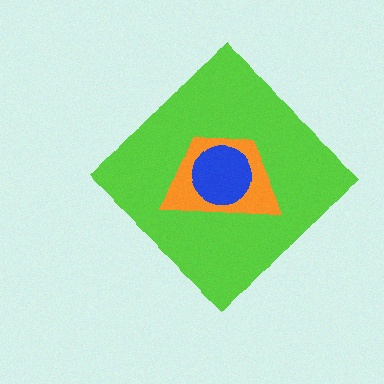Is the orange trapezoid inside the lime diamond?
Yes.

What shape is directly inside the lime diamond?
The orange trapezoid.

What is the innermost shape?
The blue circle.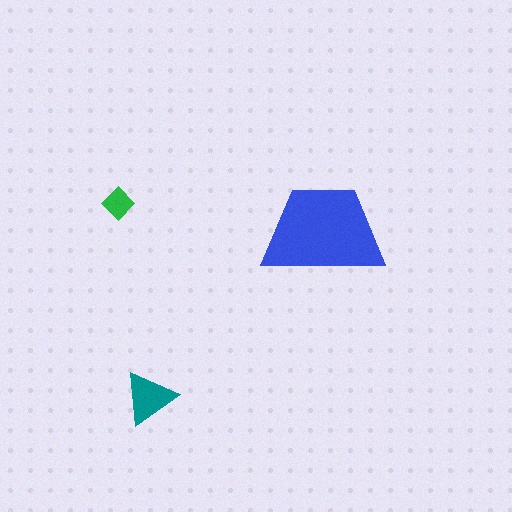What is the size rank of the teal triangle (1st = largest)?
2nd.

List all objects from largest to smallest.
The blue trapezoid, the teal triangle, the green diamond.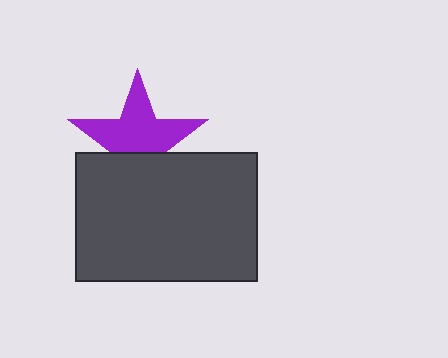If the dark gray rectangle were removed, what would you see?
You would see the complete purple star.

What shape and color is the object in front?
The object in front is a dark gray rectangle.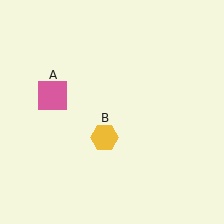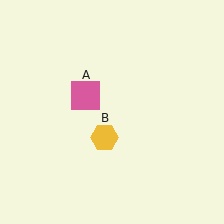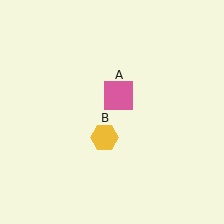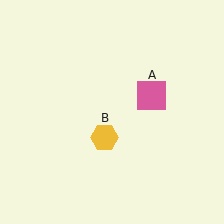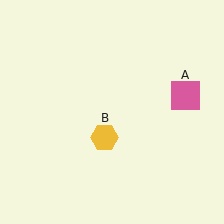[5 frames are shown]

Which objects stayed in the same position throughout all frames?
Yellow hexagon (object B) remained stationary.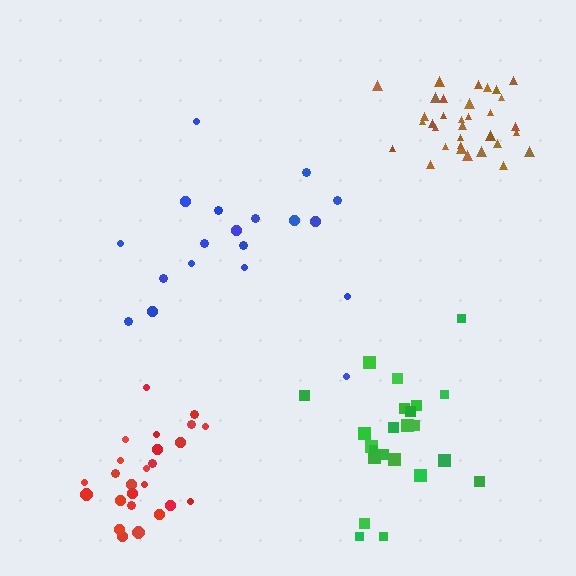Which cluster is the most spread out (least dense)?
Blue.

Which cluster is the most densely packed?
Brown.